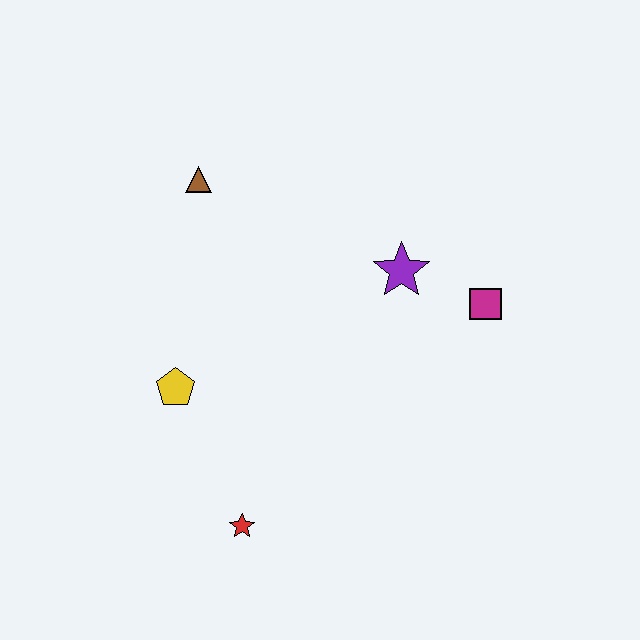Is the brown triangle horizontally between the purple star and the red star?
No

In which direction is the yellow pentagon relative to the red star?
The yellow pentagon is above the red star.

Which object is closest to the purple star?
The magenta square is closest to the purple star.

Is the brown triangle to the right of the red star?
No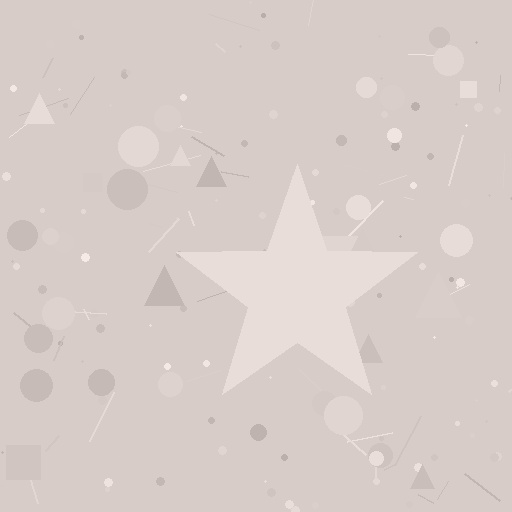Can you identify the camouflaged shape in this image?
The camouflaged shape is a star.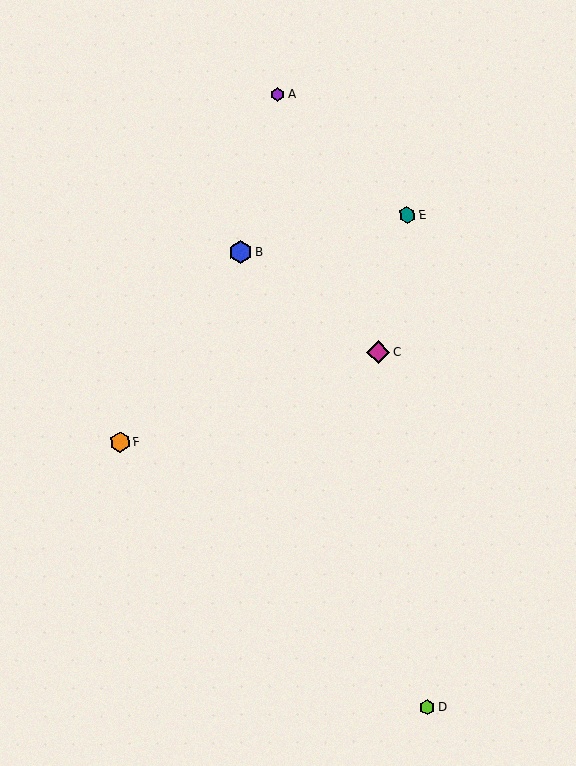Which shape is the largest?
The blue hexagon (labeled B) is the largest.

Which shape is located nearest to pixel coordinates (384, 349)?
The magenta diamond (labeled C) at (378, 352) is nearest to that location.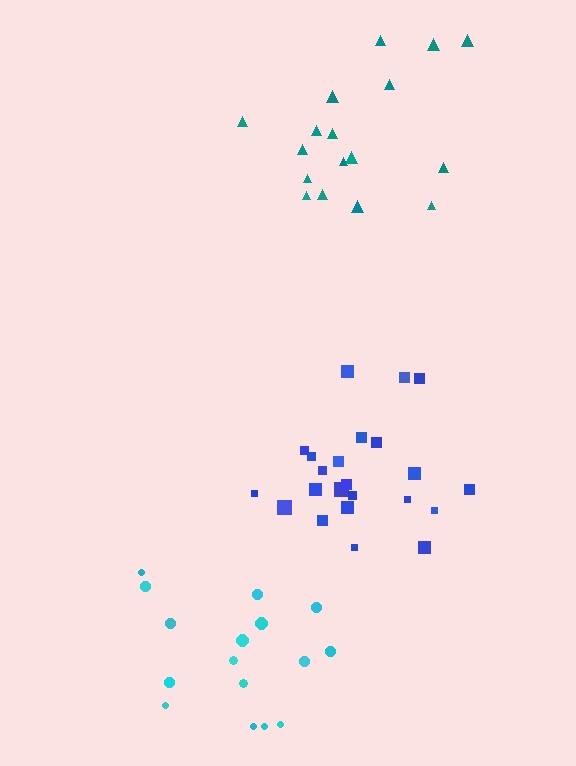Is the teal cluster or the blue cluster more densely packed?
Blue.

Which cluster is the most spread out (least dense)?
Cyan.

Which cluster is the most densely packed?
Blue.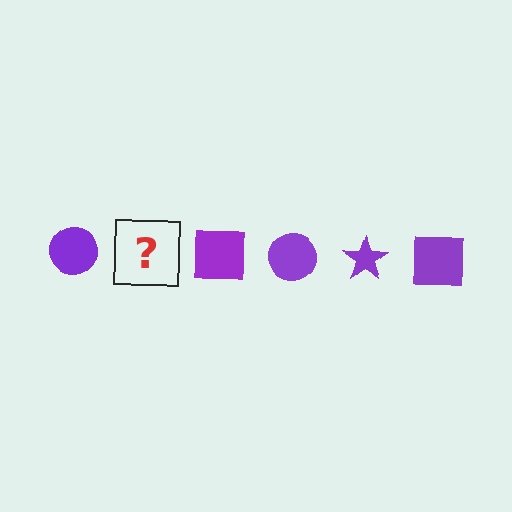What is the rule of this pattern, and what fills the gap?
The rule is that the pattern cycles through circle, star, square shapes in purple. The gap should be filled with a purple star.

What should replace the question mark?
The question mark should be replaced with a purple star.